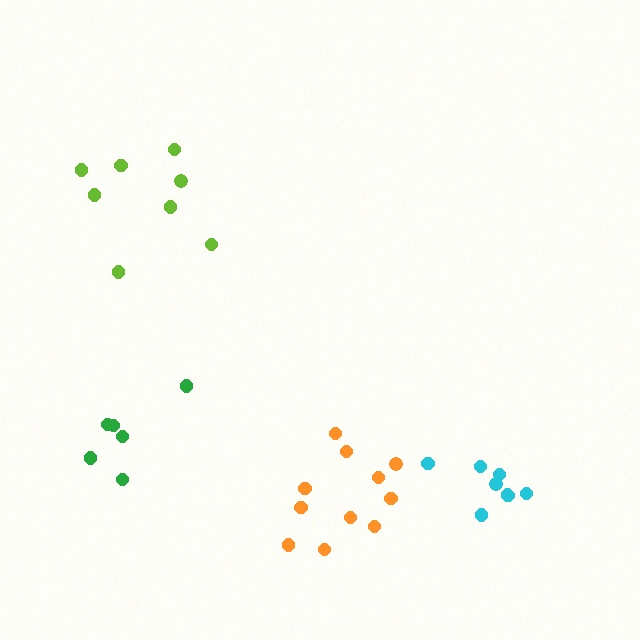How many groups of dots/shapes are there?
There are 4 groups.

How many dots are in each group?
Group 1: 8 dots, Group 2: 6 dots, Group 3: 11 dots, Group 4: 8 dots (33 total).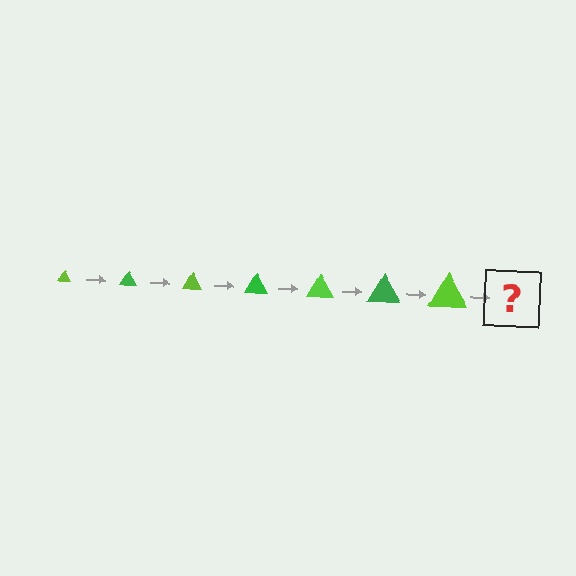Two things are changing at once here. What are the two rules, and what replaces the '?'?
The two rules are that the triangle grows larger each step and the color cycles through lime and green. The '?' should be a green triangle, larger than the previous one.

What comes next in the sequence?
The next element should be a green triangle, larger than the previous one.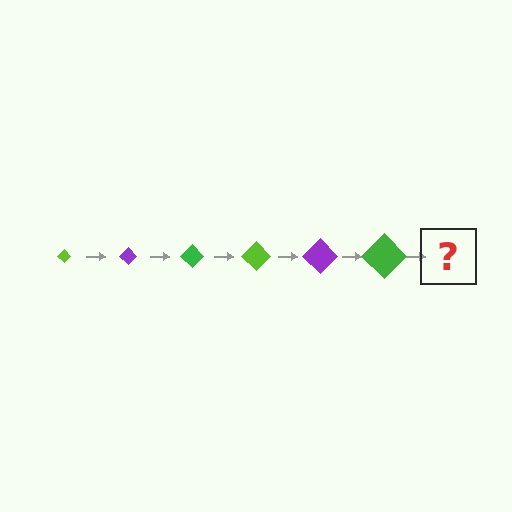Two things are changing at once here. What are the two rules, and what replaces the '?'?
The two rules are that the diamond grows larger each step and the color cycles through lime, purple, and green. The '?' should be a lime diamond, larger than the previous one.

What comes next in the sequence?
The next element should be a lime diamond, larger than the previous one.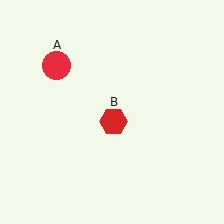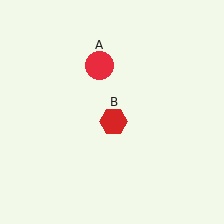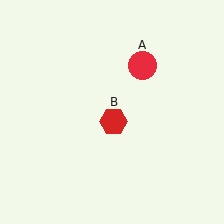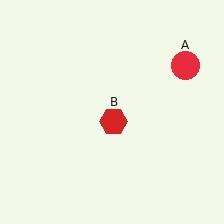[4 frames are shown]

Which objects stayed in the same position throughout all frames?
Red hexagon (object B) remained stationary.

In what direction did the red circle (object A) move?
The red circle (object A) moved right.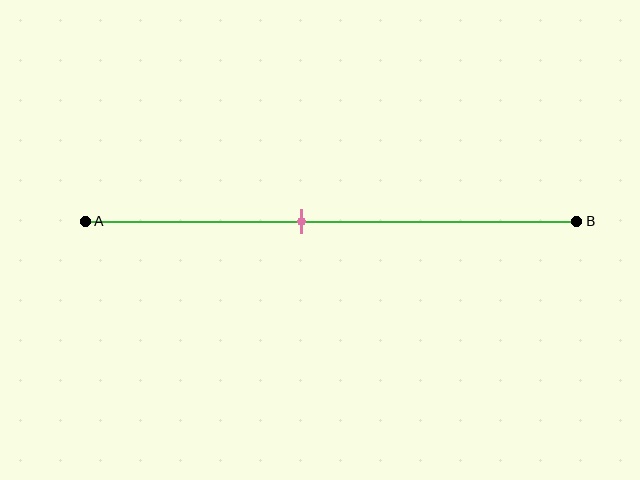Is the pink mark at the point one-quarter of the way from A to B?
No, the mark is at about 45% from A, not at the 25% one-quarter point.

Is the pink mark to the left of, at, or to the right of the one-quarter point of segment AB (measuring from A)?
The pink mark is to the right of the one-quarter point of segment AB.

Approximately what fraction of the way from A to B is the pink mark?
The pink mark is approximately 45% of the way from A to B.